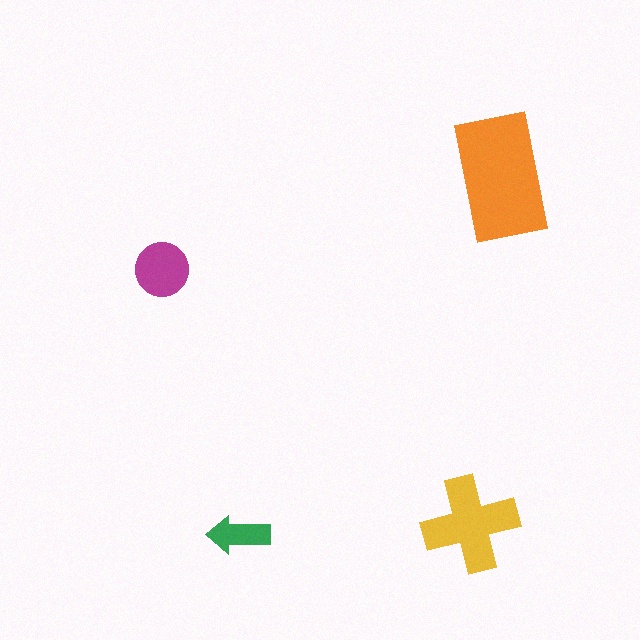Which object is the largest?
The orange rectangle.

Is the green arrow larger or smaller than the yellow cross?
Smaller.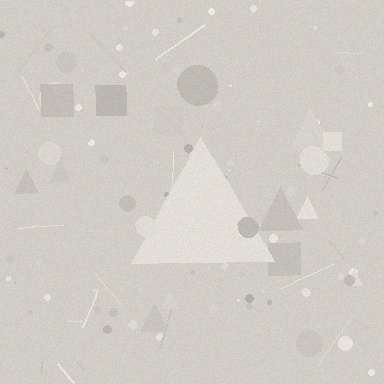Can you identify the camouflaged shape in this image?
The camouflaged shape is a triangle.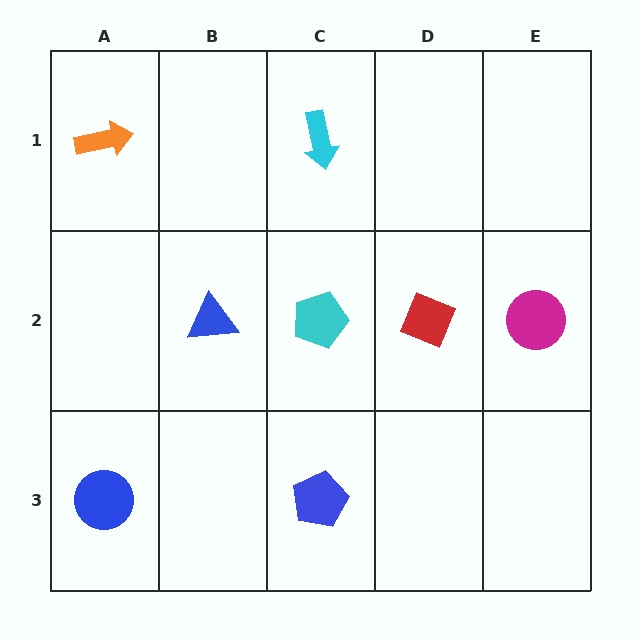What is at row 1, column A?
An orange arrow.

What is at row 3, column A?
A blue circle.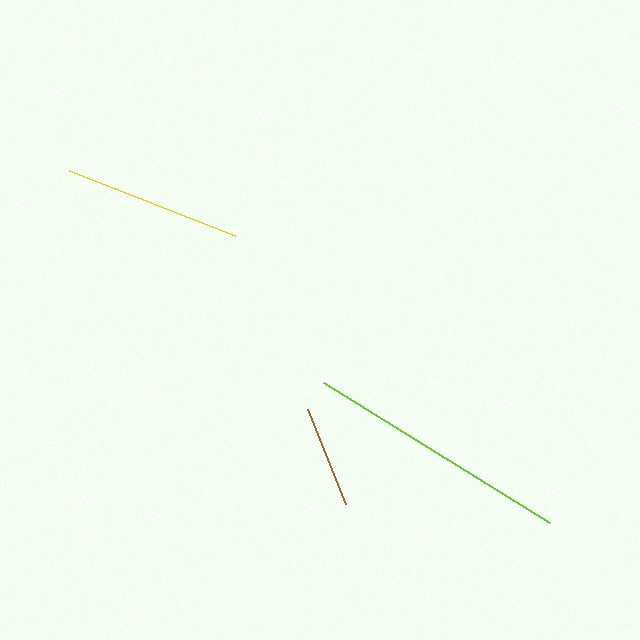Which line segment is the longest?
The lime line is the longest at approximately 266 pixels.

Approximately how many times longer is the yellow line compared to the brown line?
The yellow line is approximately 1.8 times the length of the brown line.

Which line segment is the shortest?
The brown line is the shortest at approximately 102 pixels.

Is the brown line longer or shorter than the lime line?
The lime line is longer than the brown line.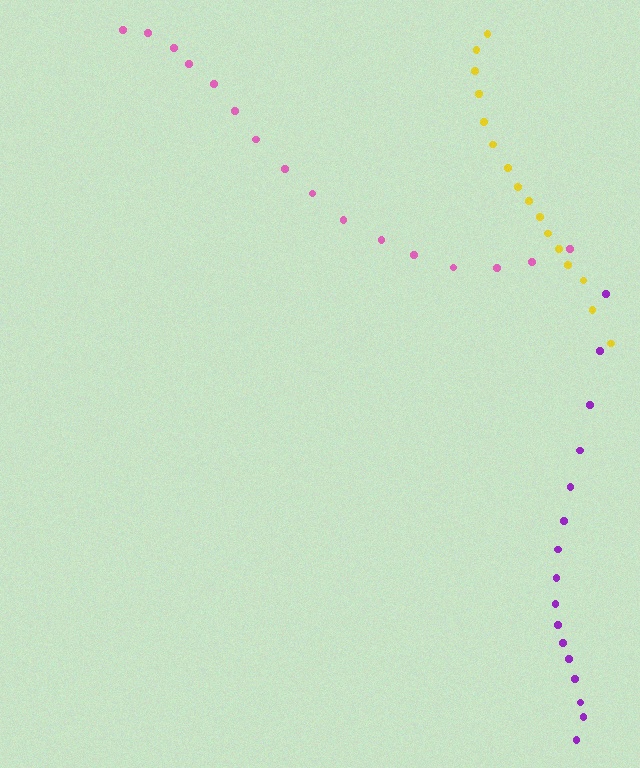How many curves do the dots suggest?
There are 3 distinct paths.